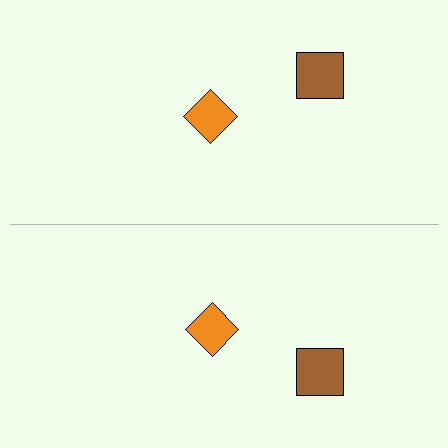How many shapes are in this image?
There are 4 shapes in this image.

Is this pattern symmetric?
Yes, this pattern has bilateral (reflection) symmetry.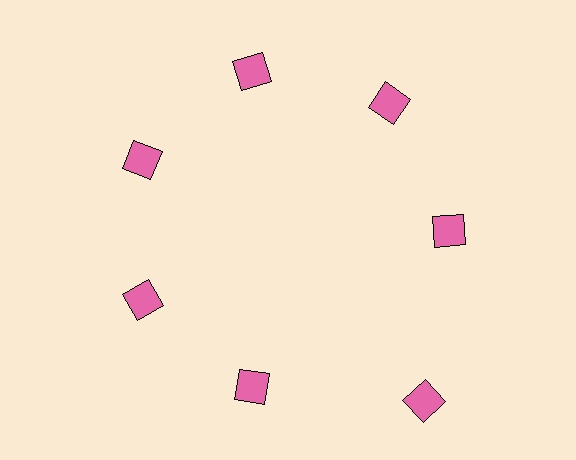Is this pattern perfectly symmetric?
No. The 7 pink squares are arranged in a ring, but one element near the 5 o'clock position is pushed outward from the center, breaking the 7-fold rotational symmetry.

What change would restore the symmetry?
The symmetry would be restored by moving it inward, back onto the ring so that all 7 squares sit at equal angles and equal distance from the center.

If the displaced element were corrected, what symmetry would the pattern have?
It would have 7-fold rotational symmetry — the pattern would map onto itself every 51 degrees.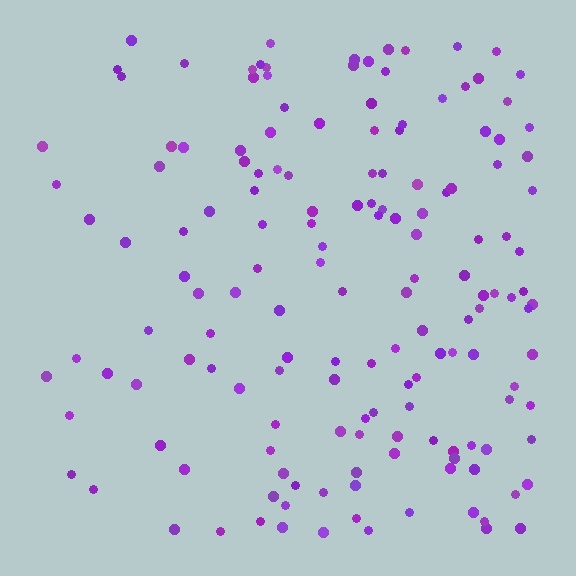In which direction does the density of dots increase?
From left to right, with the right side densest.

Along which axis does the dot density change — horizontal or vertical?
Horizontal.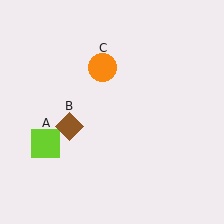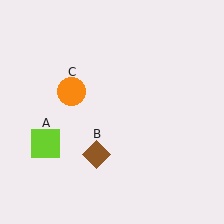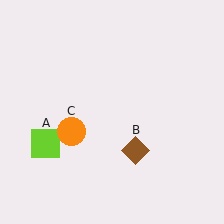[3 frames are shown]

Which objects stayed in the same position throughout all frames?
Lime square (object A) remained stationary.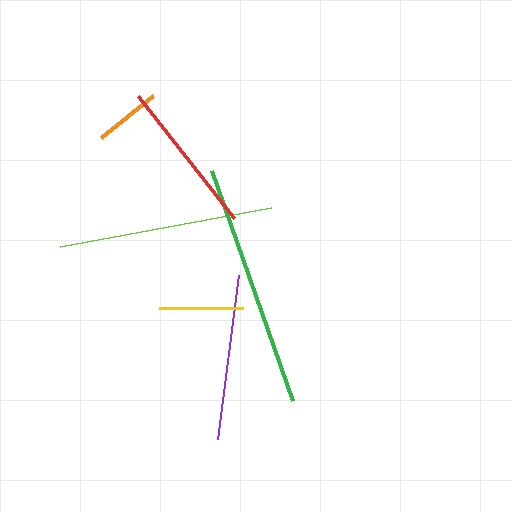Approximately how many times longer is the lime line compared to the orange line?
The lime line is approximately 3.2 times the length of the orange line.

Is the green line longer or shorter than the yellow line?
The green line is longer than the yellow line.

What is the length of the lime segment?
The lime segment is approximately 214 pixels long.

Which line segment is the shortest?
The orange line is the shortest at approximately 67 pixels.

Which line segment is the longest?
The green line is the longest at approximately 244 pixels.